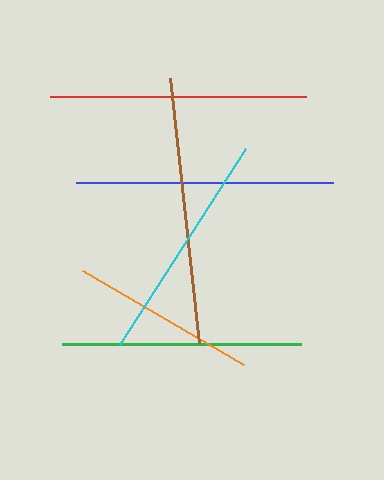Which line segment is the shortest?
The orange line is the shortest at approximately 186 pixels.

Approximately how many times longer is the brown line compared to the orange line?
The brown line is approximately 1.4 times the length of the orange line.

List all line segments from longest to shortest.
From longest to shortest: brown, blue, red, green, cyan, orange.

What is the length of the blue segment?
The blue segment is approximately 257 pixels long.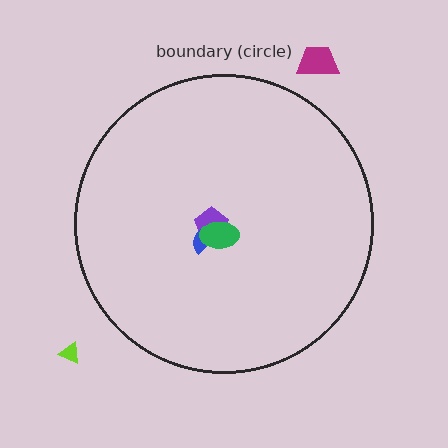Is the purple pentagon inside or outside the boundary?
Inside.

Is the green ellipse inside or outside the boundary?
Inside.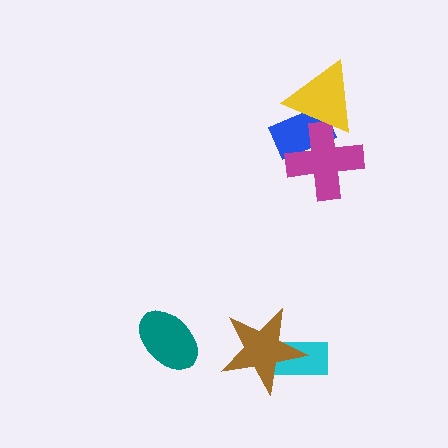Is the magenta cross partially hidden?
Yes, it is partially covered by another shape.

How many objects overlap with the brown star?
1 object overlaps with the brown star.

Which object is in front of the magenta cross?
The yellow triangle is in front of the magenta cross.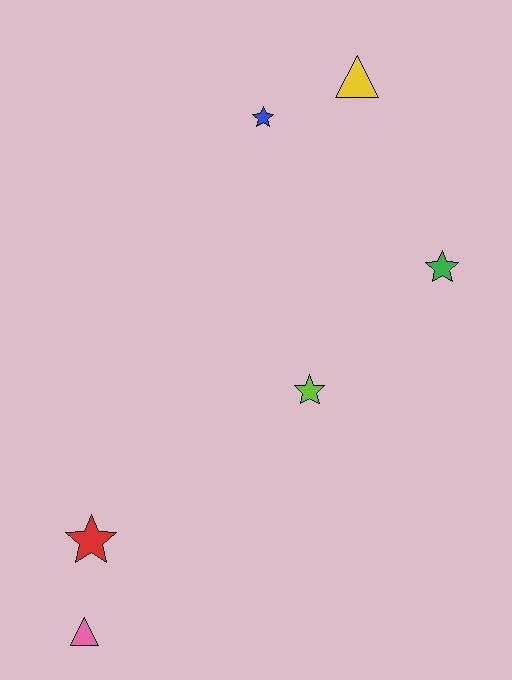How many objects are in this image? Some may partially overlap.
There are 6 objects.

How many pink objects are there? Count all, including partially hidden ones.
There is 1 pink object.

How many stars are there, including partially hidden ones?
There are 4 stars.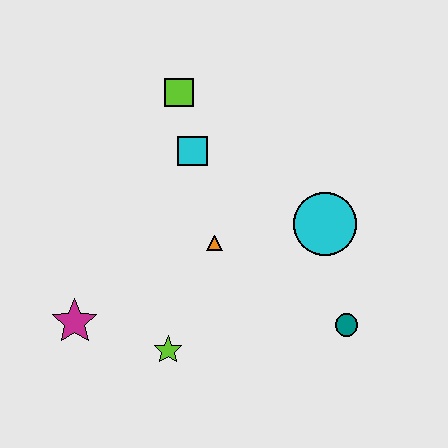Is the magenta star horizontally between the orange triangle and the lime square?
No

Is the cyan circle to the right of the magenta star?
Yes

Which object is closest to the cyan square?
The lime square is closest to the cyan square.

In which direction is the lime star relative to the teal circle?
The lime star is to the left of the teal circle.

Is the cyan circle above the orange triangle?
Yes